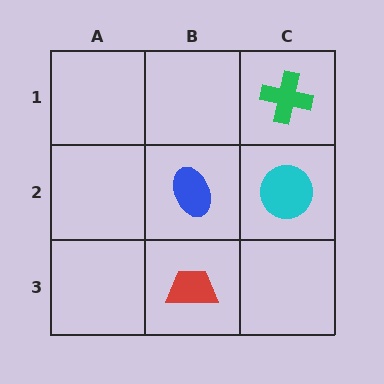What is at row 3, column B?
A red trapezoid.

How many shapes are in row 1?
1 shape.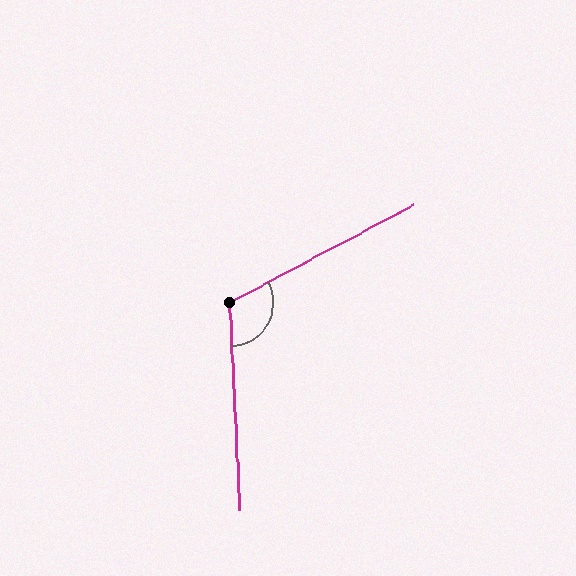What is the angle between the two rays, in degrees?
Approximately 115 degrees.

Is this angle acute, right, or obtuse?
It is obtuse.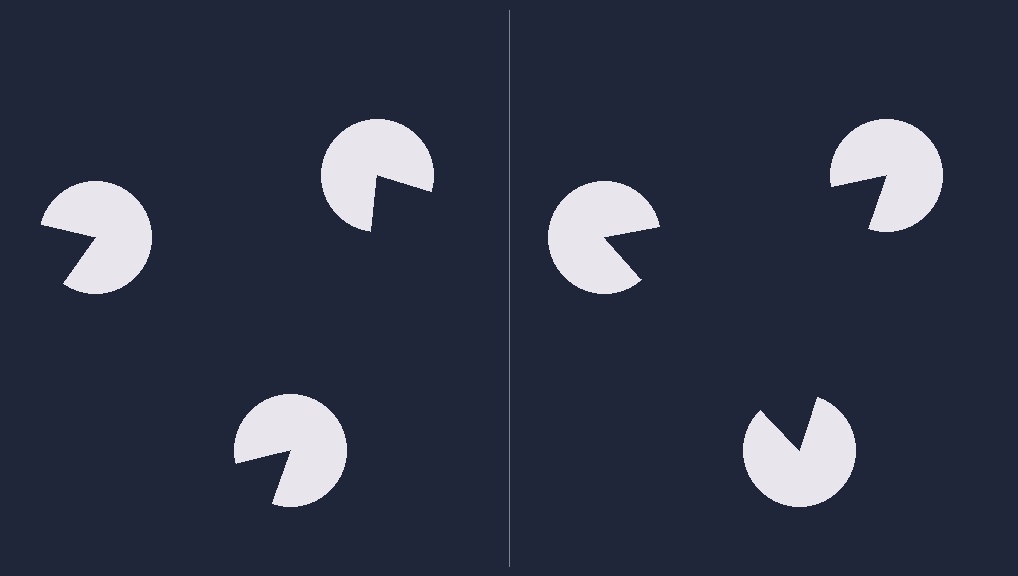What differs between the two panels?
The pac-man discs are positioned identically on both sides; only the wedge orientations differ. On the right they align to a triangle; on the left they are misaligned.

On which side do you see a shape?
An illusory triangle appears on the right side. On the left side the wedge cuts are rotated, so no coherent shape forms.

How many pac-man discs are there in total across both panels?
6 — 3 on each side.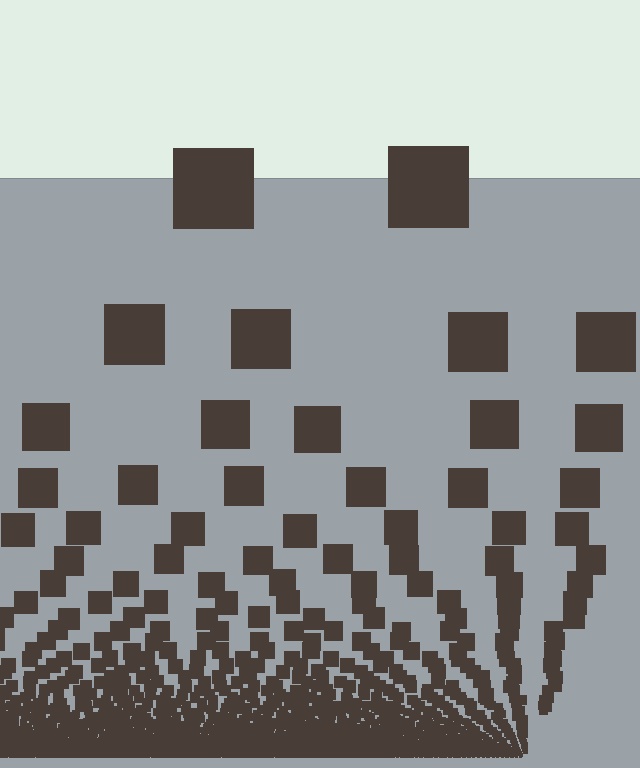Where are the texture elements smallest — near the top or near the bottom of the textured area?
Near the bottom.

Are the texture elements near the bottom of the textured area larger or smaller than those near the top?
Smaller. The gradient is inverted — elements near the bottom are smaller and denser.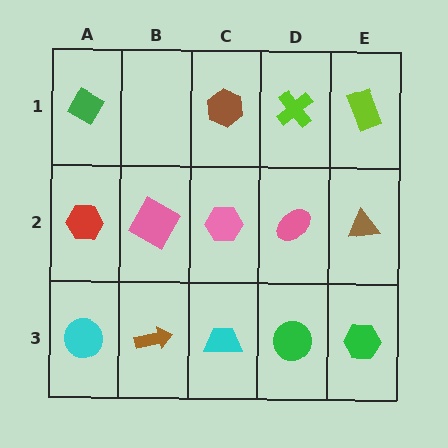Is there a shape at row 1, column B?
No, that cell is empty.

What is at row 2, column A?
A red hexagon.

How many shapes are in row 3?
5 shapes.